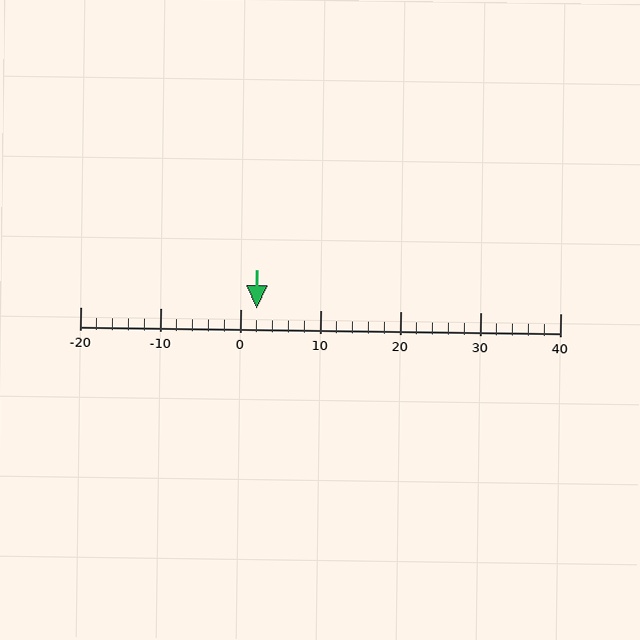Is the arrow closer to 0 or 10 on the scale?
The arrow is closer to 0.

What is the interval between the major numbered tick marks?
The major tick marks are spaced 10 units apart.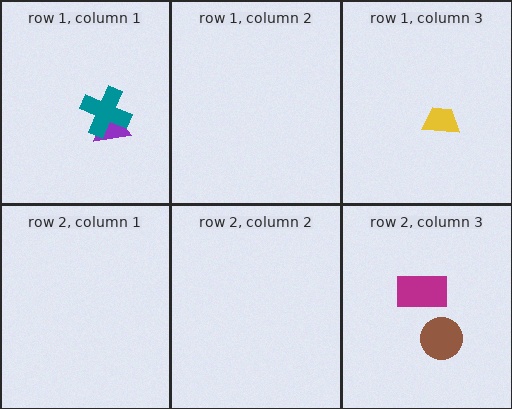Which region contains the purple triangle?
The row 1, column 1 region.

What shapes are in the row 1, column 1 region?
The purple triangle, the teal cross.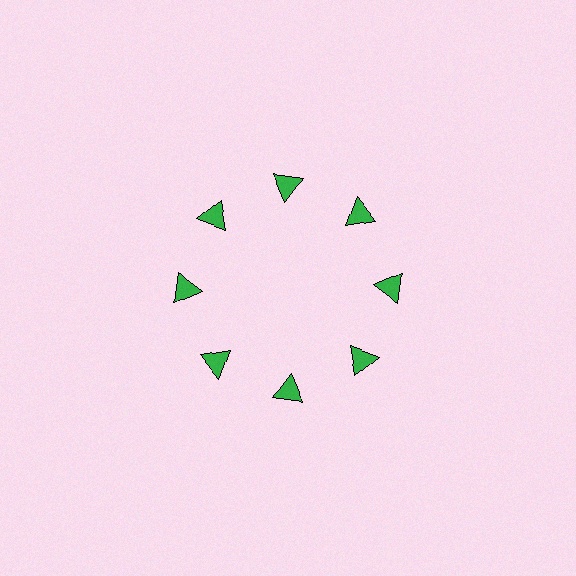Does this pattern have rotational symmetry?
Yes, this pattern has 8-fold rotational symmetry. It looks the same after rotating 45 degrees around the center.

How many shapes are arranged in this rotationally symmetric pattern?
There are 8 shapes, arranged in 8 groups of 1.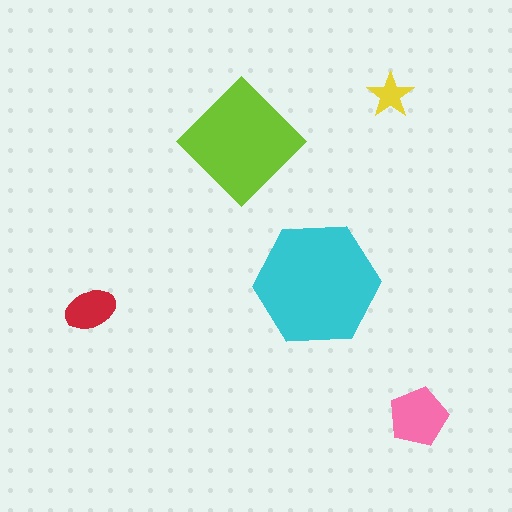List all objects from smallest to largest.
The yellow star, the red ellipse, the pink pentagon, the lime diamond, the cyan hexagon.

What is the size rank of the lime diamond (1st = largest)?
2nd.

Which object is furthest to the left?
The red ellipse is leftmost.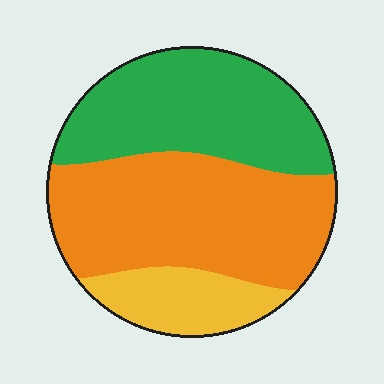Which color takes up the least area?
Yellow, at roughly 15%.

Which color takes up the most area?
Orange, at roughly 45%.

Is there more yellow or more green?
Green.